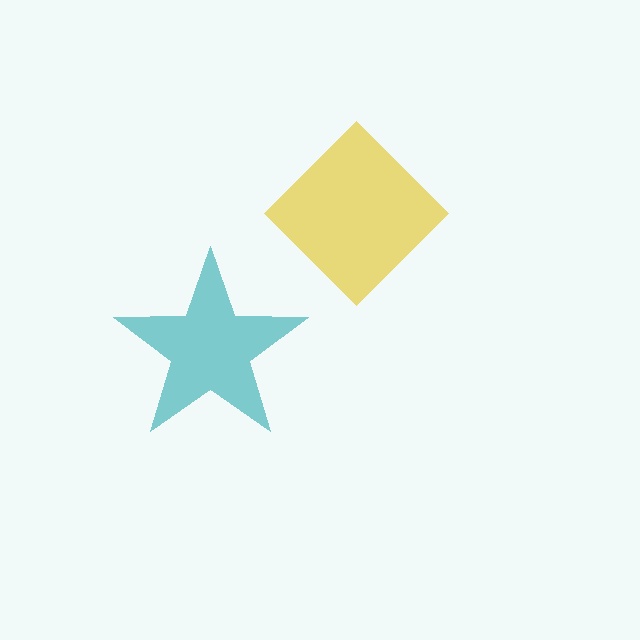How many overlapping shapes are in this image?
There are 2 overlapping shapes in the image.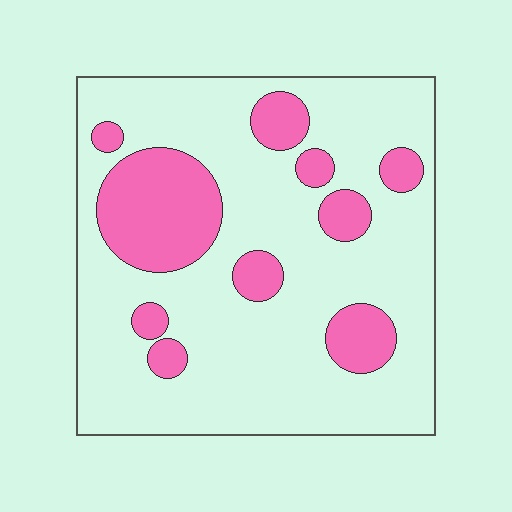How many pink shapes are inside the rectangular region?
10.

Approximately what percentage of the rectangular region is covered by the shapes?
Approximately 25%.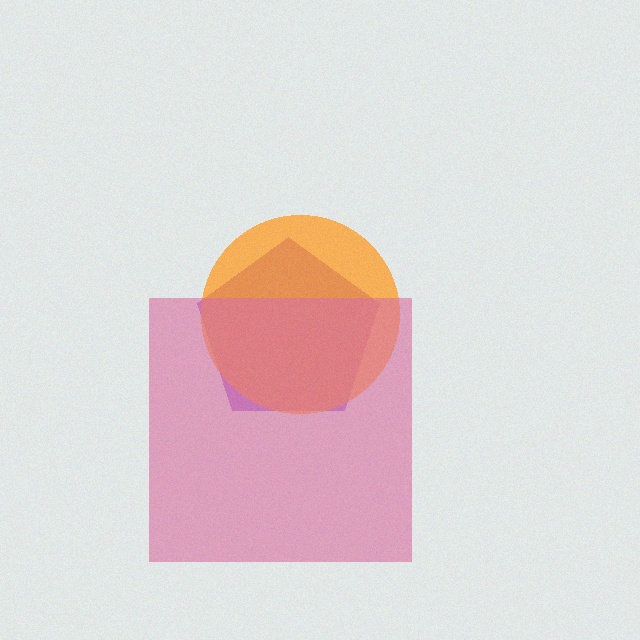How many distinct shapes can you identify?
There are 3 distinct shapes: a purple pentagon, an orange circle, a pink square.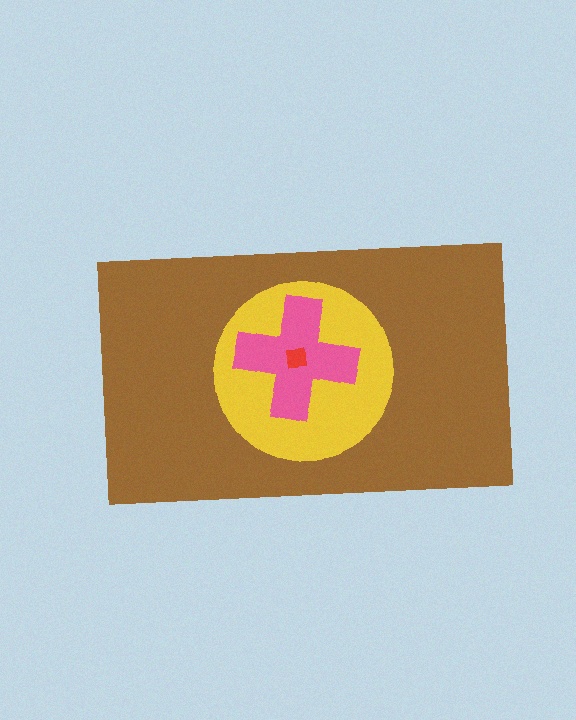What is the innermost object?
The red square.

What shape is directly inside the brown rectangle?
The yellow circle.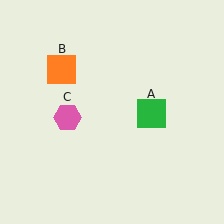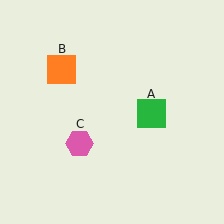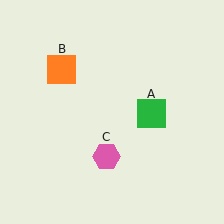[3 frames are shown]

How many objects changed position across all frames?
1 object changed position: pink hexagon (object C).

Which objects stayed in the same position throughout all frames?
Green square (object A) and orange square (object B) remained stationary.